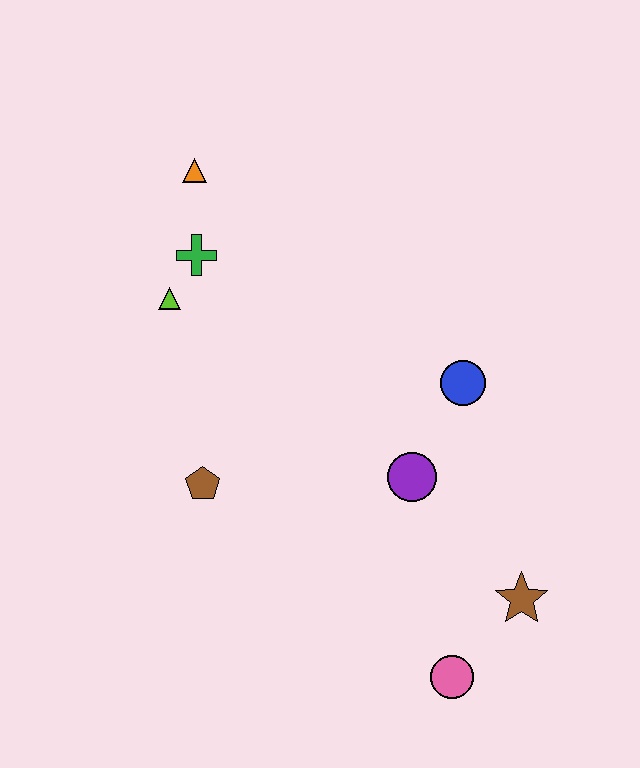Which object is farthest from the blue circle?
The orange triangle is farthest from the blue circle.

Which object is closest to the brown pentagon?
The lime triangle is closest to the brown pentagon.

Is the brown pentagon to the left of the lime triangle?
No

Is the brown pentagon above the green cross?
No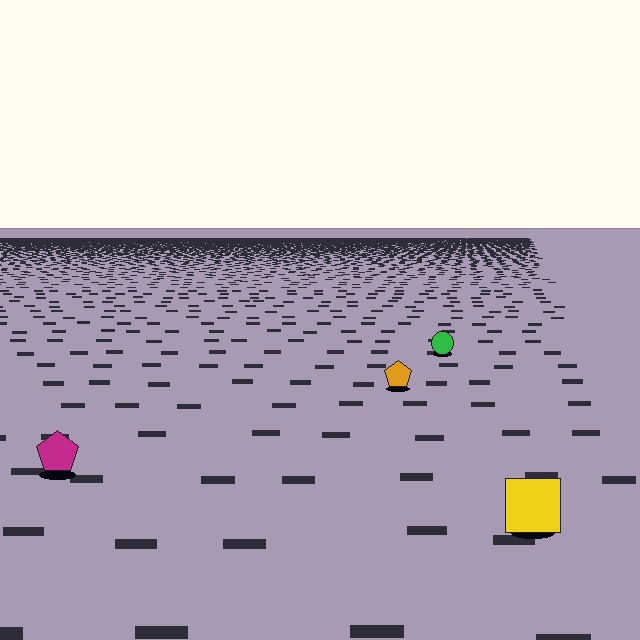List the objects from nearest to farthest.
From nearest to farthest: the yellow square, the magenta pentagon, the orange pentagon, the green circle.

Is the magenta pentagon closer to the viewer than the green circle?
Yes. The magenta pentagon is closer — you can tell from the texture gradient: the ground texture is coarser near it.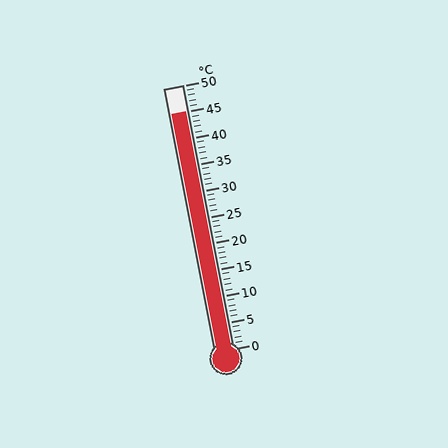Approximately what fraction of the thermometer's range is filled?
The thermometer is filled to approximately 90% of its range.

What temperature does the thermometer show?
The thermometer shows approximately 45°C.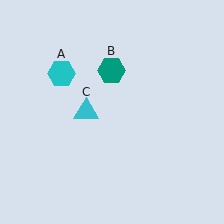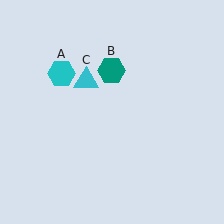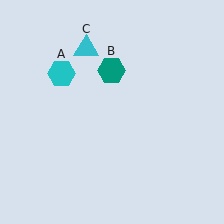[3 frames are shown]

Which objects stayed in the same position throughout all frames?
Cyan hexagon (object A) and teal hexagon (object B) remained stationary.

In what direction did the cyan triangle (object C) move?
The cyan triangle (object C) moved up.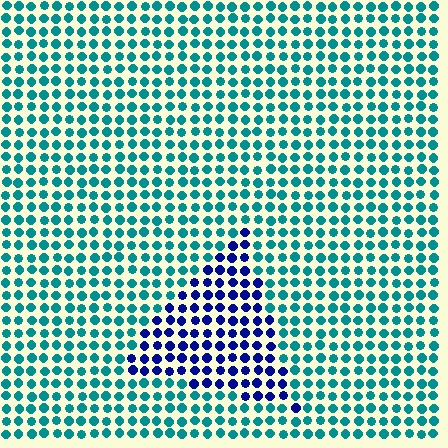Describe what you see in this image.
The image is filled with small teal elements in a uniform arrangement. A triangle-shaped region is visible where the elements are tinted to a slightly different hue, forming a subtle color boundary.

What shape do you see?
I see a triangle.